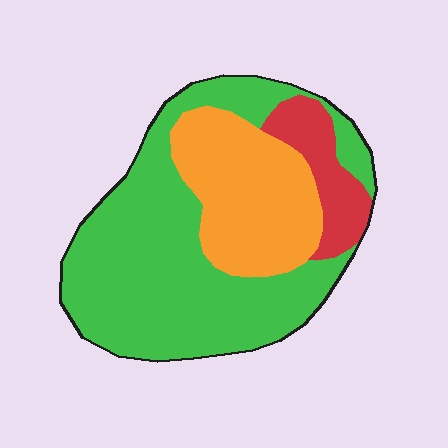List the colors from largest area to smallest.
From largest to smallest: green, orange, red.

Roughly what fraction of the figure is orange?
Orange takes up about one quarter (1/4) of the figure.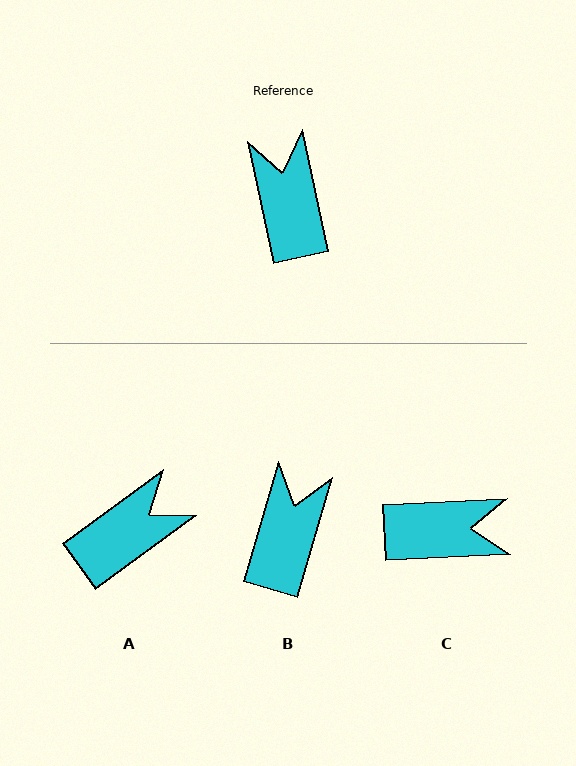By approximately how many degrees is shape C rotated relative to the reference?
Approximately 99 degrees clockwise.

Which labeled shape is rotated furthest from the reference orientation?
C, about 99 degrees away.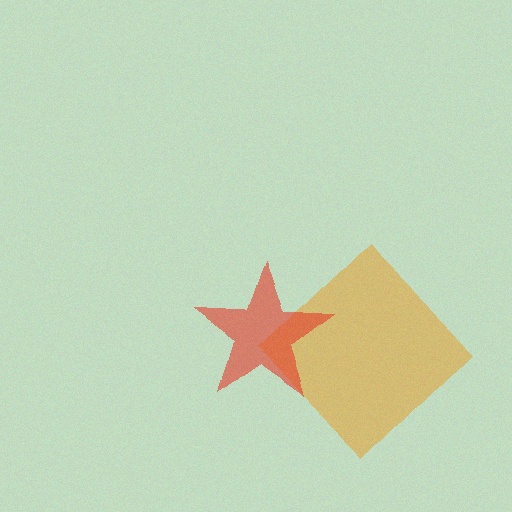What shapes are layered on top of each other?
The layered shapes are: an orange diamond, a red star.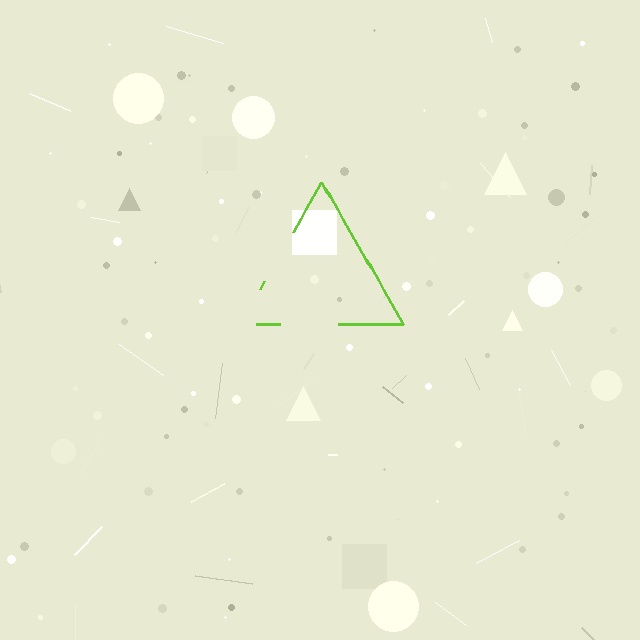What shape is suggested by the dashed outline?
The dashed outline suggests a triangle.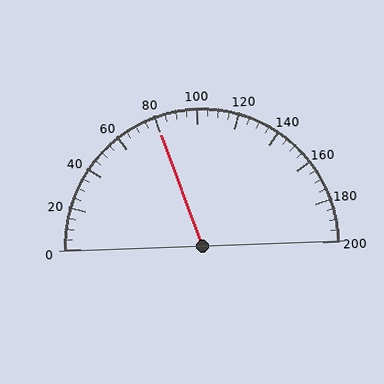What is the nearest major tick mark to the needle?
The nearest major tick mark is 80.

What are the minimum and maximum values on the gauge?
The gauge ranges from 0 to 200.